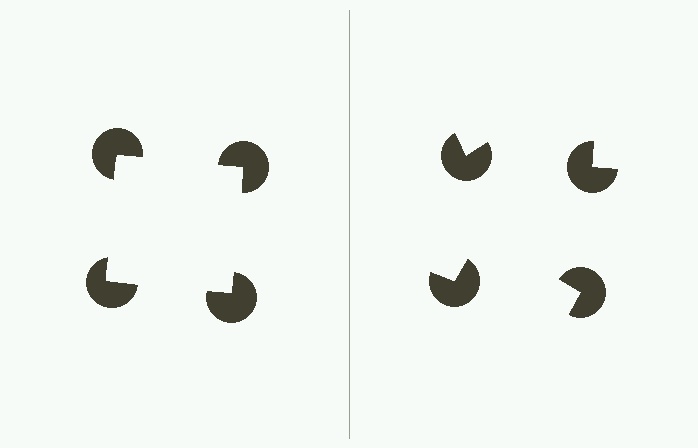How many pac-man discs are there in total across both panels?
8 — 4 on each side.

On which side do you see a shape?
An illusory square appears on the left side. On the right side the wedge cuts are rotated, so no coherent shape forms.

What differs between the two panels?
The pac-man discs are positioned identically on both sides; only the wedge orientations differ. On the left they align to a square; on the right they are misaligned.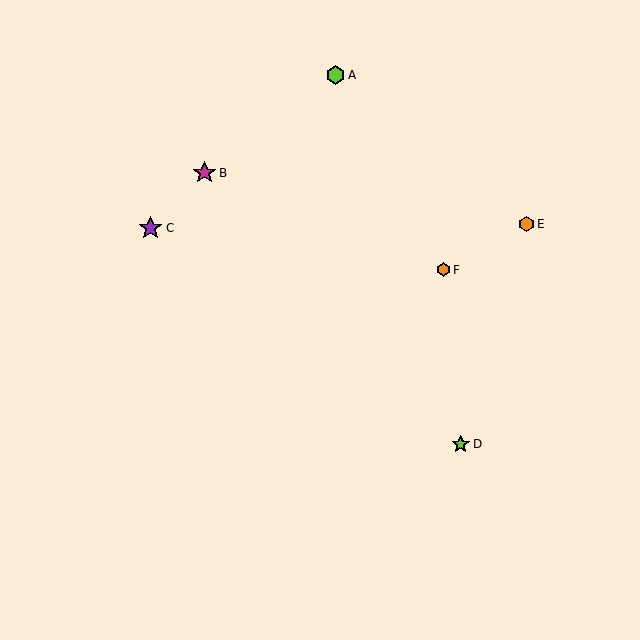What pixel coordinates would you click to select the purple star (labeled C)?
Click at (150, 228) to select the purple star C.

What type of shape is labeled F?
Shape F is an orange hexagon.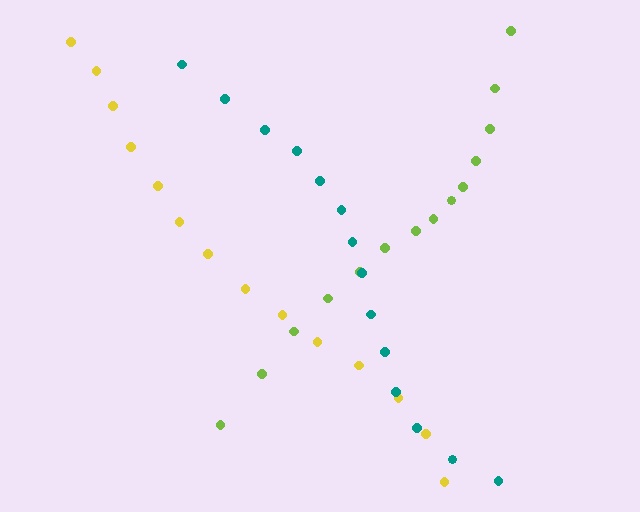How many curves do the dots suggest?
There are 3 distinct paths.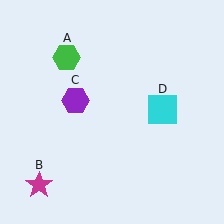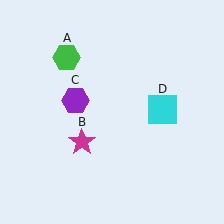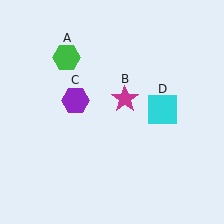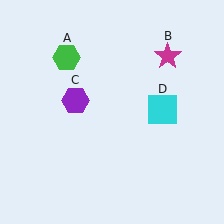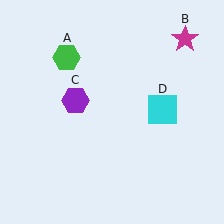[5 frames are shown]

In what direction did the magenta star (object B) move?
The magenta star (object B) moved up and to the right.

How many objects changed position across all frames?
1 object changed position: magenta star (object B).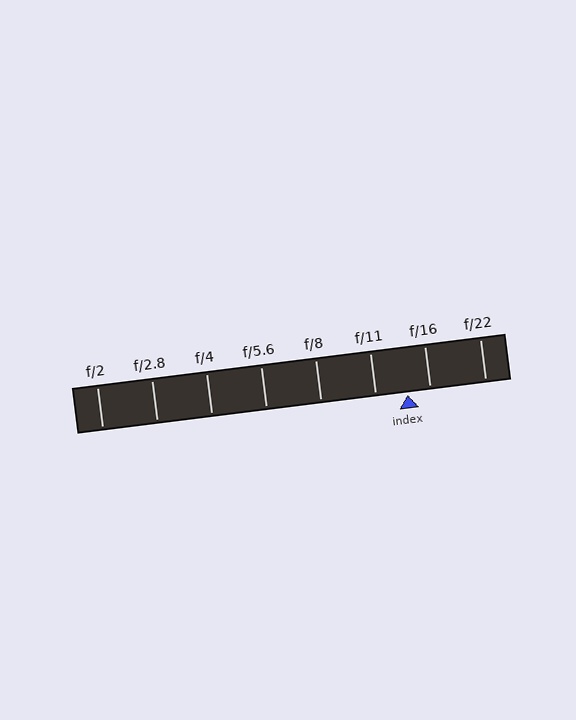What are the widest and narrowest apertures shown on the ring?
The widest aperture shown is f/2 and the narrowest is f/22.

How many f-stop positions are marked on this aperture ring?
There are 8 f-stop positions marked.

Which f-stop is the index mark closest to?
The index mark is closest to f/16.